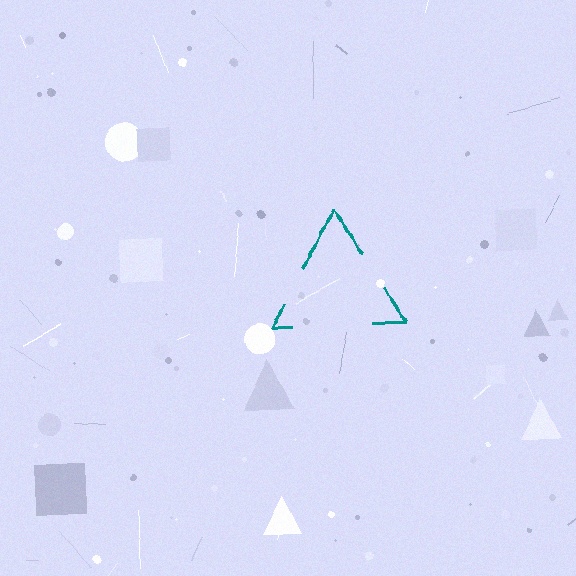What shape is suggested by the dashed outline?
The dashed outline suggests a triangle.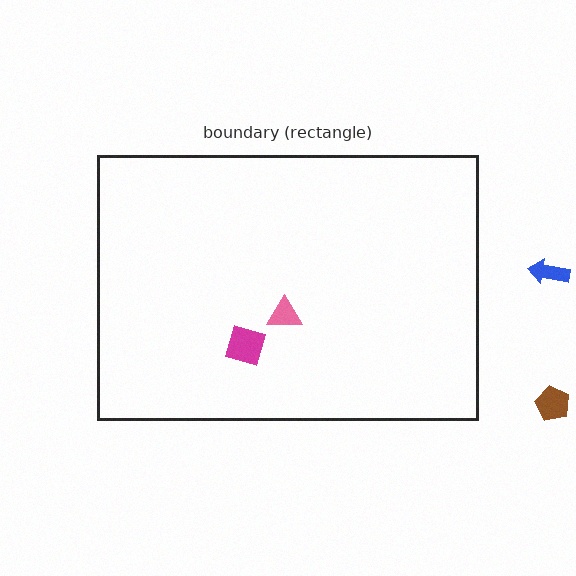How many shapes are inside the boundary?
2 inside, 2 outside.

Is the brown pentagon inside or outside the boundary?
Outside.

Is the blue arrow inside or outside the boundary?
Outside.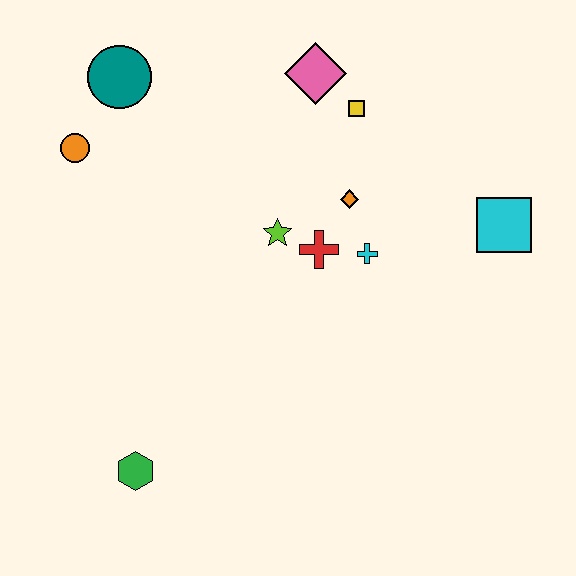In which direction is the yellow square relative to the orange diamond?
The yellow square is above the orange diamond.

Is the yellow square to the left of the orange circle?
No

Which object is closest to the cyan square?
The cyan cross is closest to the cyan square.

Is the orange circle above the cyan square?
Yes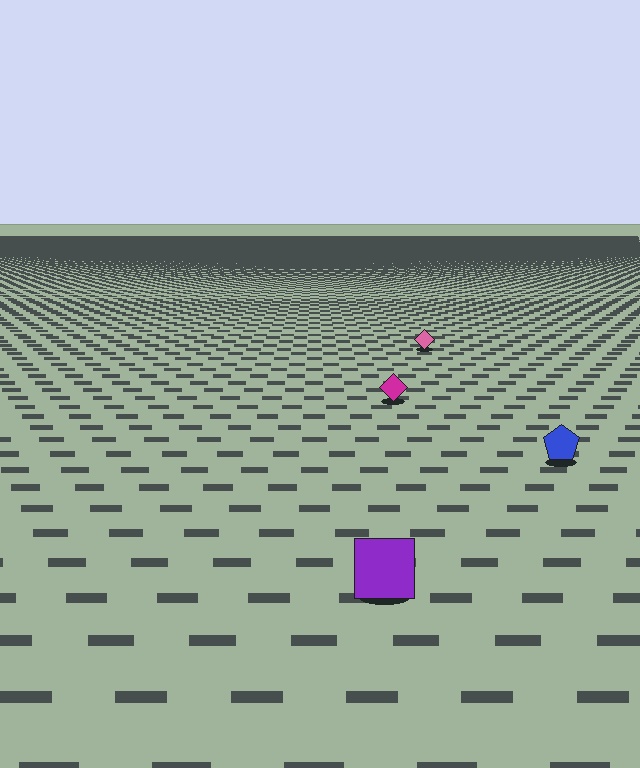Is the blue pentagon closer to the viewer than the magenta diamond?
Yes. The blue pentagon is closer — you can tell from the texture gradient: the ground texture is coarser near it.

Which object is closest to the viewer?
The purple square is closest. The texture marks near it are larger and more spread out.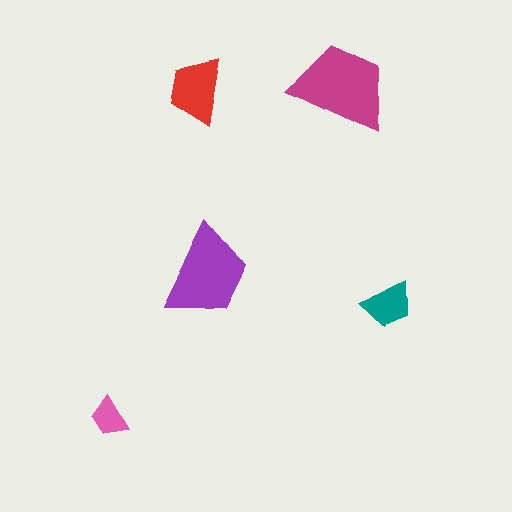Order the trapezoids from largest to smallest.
the magenta one, the purple one, the red one, the teal one, the pink one.